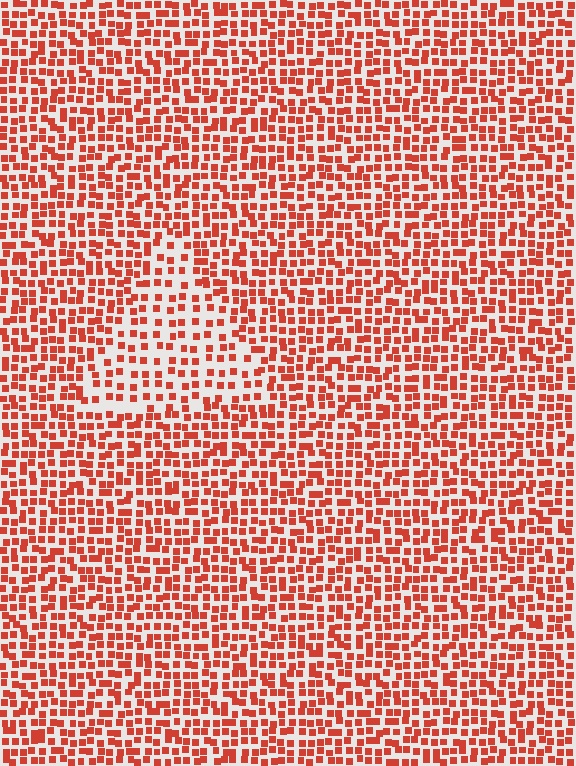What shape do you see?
I see a triangle.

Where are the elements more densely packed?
The elements are more densely packed outside the triangle boundary.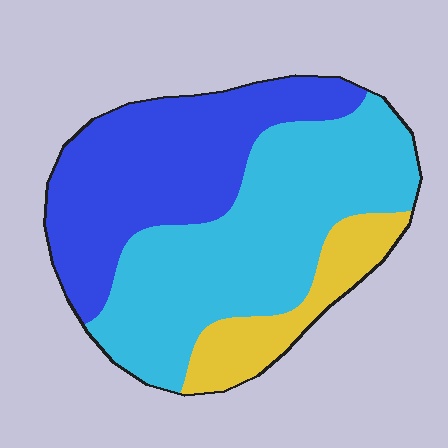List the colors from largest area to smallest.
From largest to smallest: cyan, blue, yellow.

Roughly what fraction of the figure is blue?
Blue covers around 40% of the figure.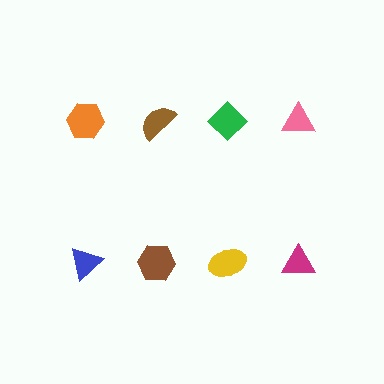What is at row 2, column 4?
A magenta triangle.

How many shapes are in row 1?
4 shapes.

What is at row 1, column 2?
A brown semicircle.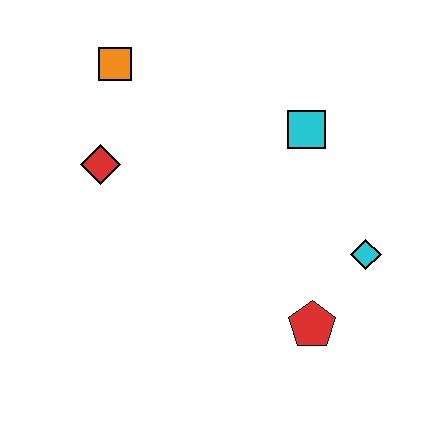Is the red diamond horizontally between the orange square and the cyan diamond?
No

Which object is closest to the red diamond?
The orange square is closest to the red diamond.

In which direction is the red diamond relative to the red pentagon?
The red diamond is to the left of the red pentagon.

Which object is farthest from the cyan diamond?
The orange square is farthest from the cyan diamond.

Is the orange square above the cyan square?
Yes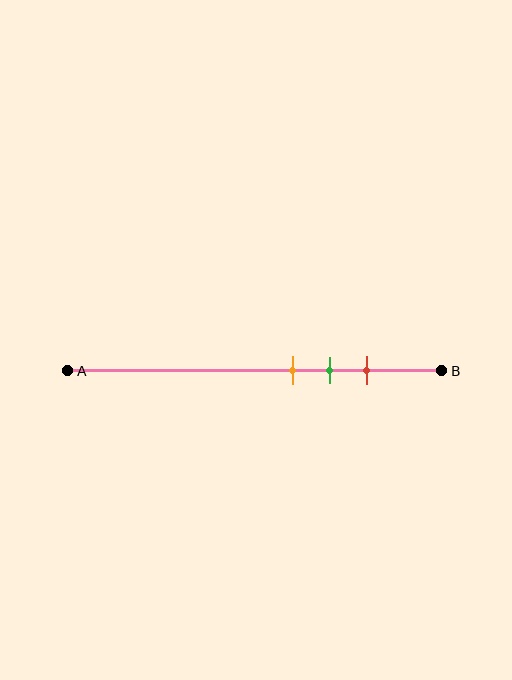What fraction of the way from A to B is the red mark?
The red mark is approximately 80% (0.8) of the way from A to B.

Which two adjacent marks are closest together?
The orange and green marks are the closest adjacent pair.